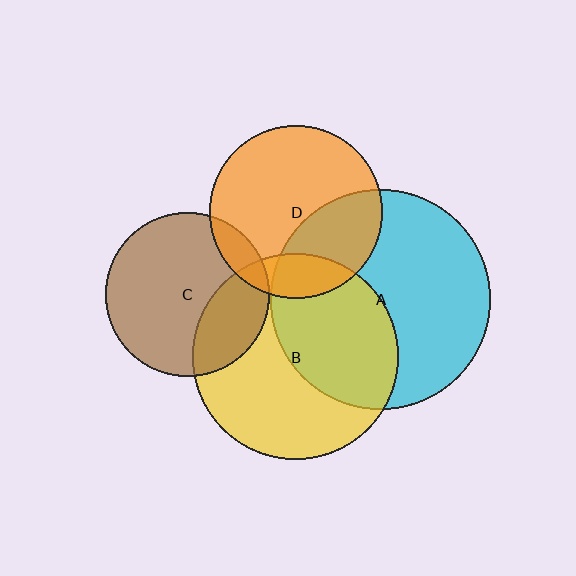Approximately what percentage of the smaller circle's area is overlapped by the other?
Approximately 45%.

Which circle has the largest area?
Circle A (cyan).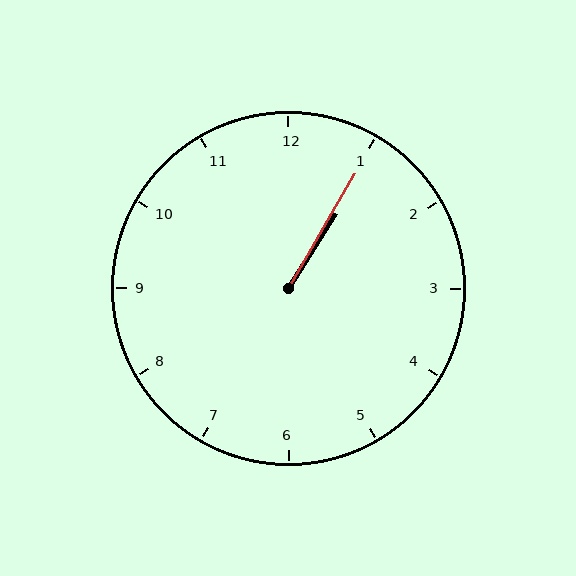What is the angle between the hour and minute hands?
Approximately 2 degrees.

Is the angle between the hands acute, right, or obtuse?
It is acute.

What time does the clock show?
1:05.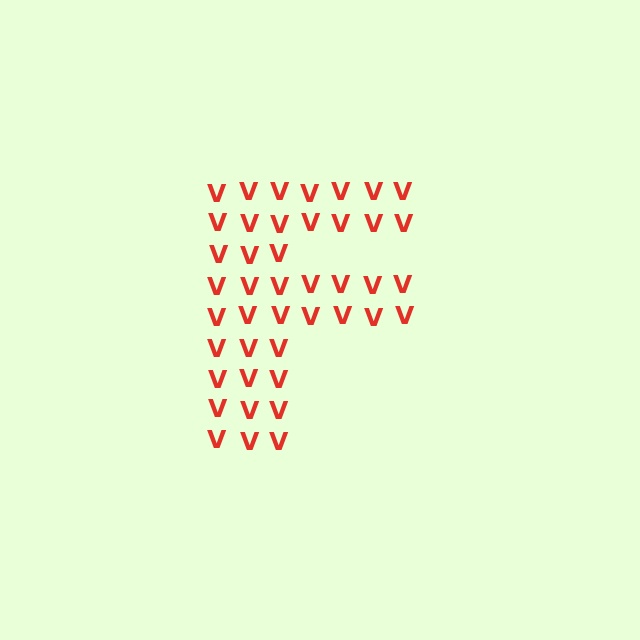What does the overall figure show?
The overall figure shows the letter F.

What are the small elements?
The small elements are letter V's.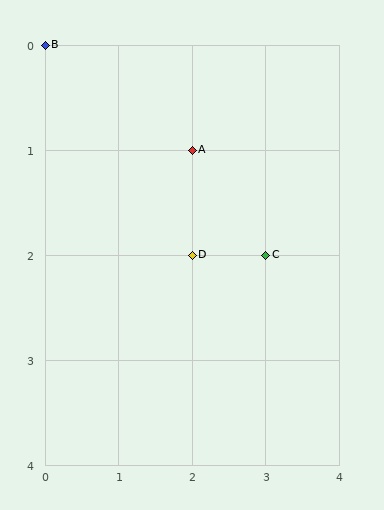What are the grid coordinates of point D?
Point D is at grid coordinates (2, 2).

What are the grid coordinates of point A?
Point A is at grid coordinates (2, 1).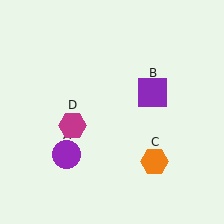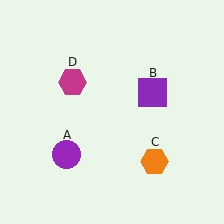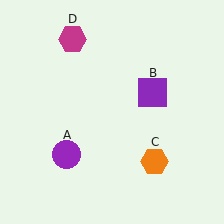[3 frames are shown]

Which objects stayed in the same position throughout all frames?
Purple circle (object A) and purple square (object B) and orange hexagon (object C) remained stationary.